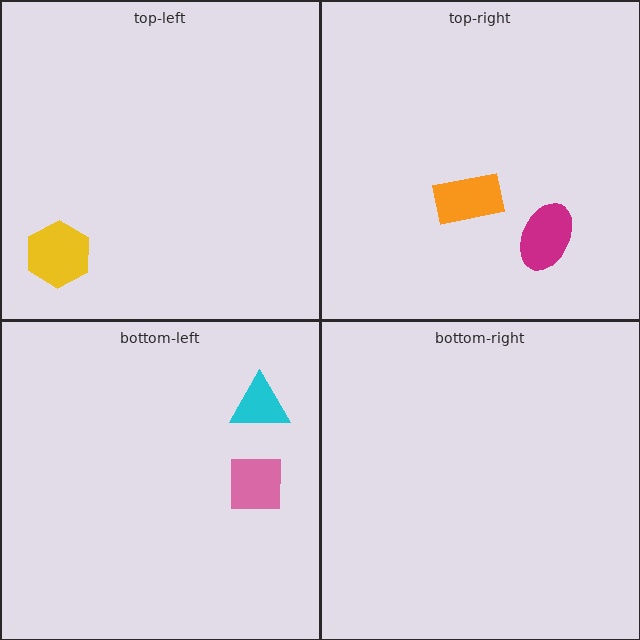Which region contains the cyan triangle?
The bottom-left region.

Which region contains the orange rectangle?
The top-right region.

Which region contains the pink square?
The bottom-left region.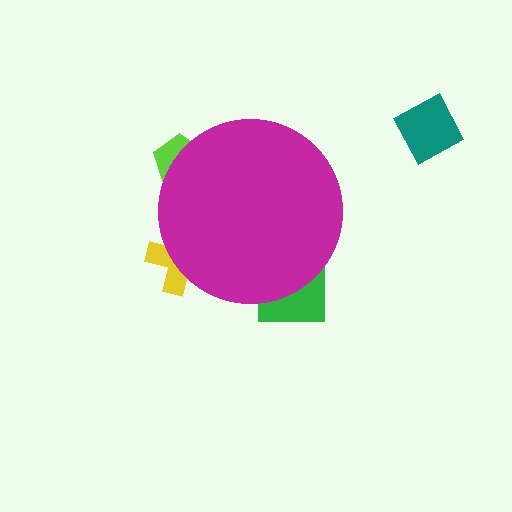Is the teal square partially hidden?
No, the teal square is fully visible.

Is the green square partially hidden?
Yes, the green square is partially hidden behind the magenta circle.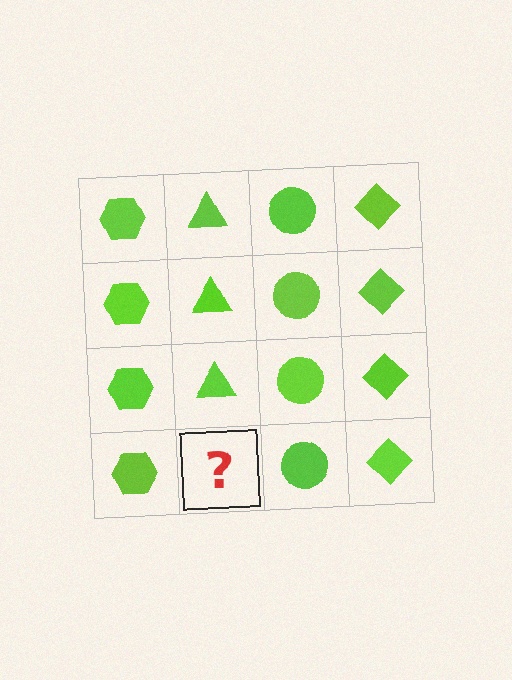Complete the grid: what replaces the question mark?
The question mark should be replaced with a lime triangle.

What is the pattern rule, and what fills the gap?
The rule is that each column has a consistent shape. The gap should be filled with a lime triangle.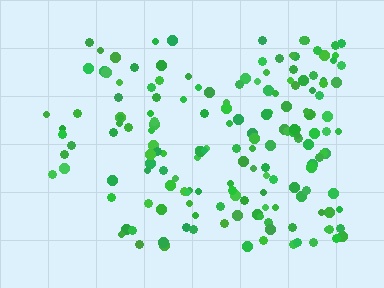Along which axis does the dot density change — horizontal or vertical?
Horizontal.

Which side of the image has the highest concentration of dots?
The right.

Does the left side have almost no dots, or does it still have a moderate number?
Still a moderate number, just noticeably fewer than the right.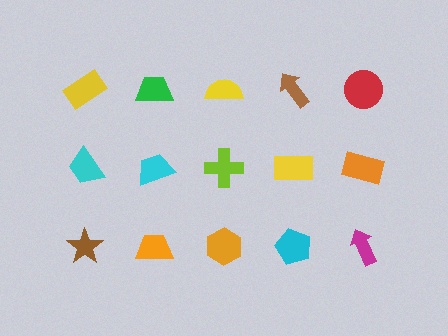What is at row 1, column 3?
A yellow semicircle.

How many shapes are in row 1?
5 shapes.